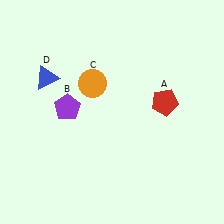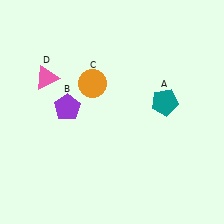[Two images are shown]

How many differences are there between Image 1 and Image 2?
There are 2 differences between the two images.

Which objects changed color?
A changed from red to teal. D changed from blue to pink.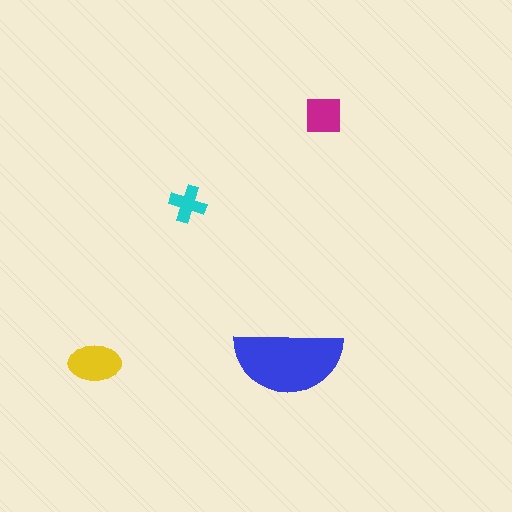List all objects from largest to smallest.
The blue semicircle, the yellow ellipse, the magenta square, the cyan cross.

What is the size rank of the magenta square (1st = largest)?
3rd.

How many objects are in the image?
There are 4 objects in the image.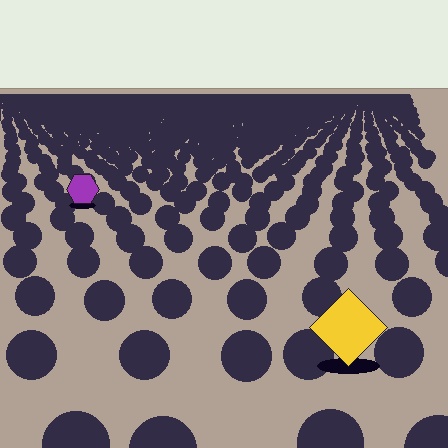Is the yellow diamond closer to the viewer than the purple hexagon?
Yes. The yellow diamond is closer — you can tell from the texture gradient: the ground texture is coarser near it.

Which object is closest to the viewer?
The yellow diamond is closest. The texture marks near it are larger and more spread out.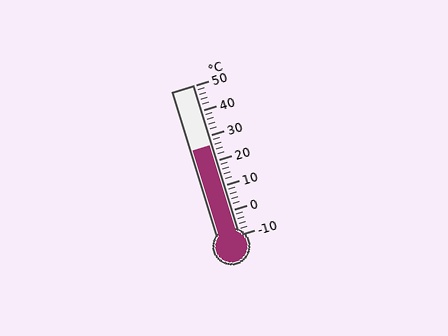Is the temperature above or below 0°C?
The temperature is above 0°C.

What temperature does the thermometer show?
The thermometer shows approximately 26°C.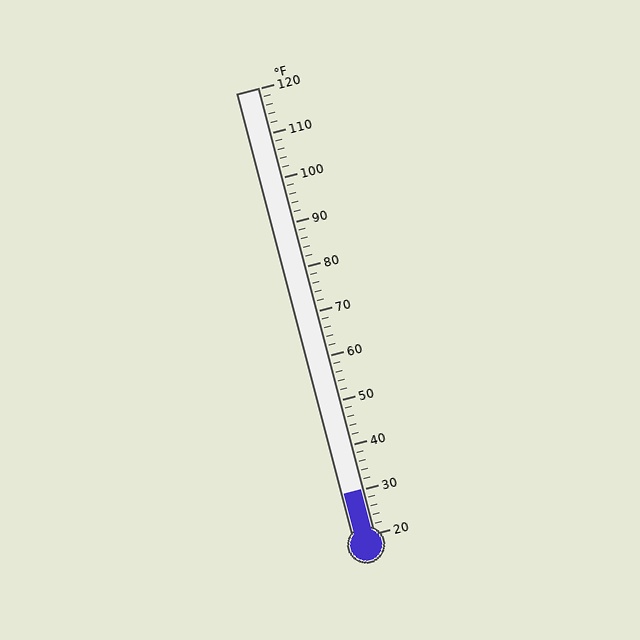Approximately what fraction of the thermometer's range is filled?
The thermometer is filled to approximately 10% of its range.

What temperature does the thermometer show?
The thermometer shows approximately 30°F.